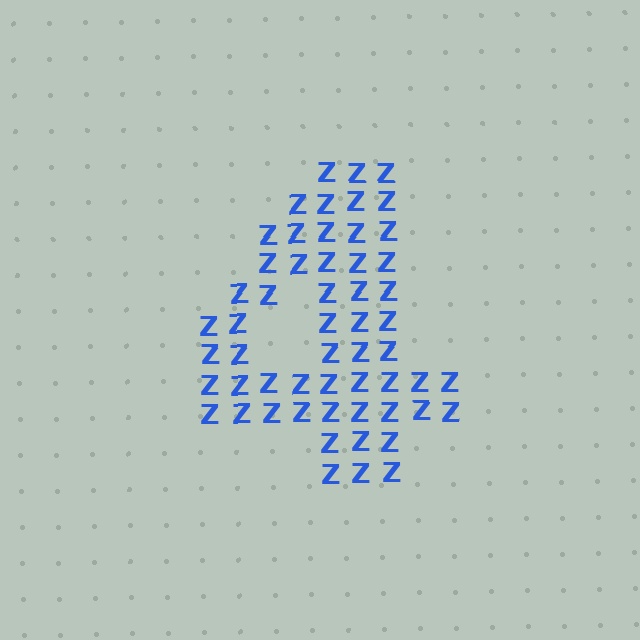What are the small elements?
The small elements are letter Z's.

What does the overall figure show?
The overall figure shows the digit 4.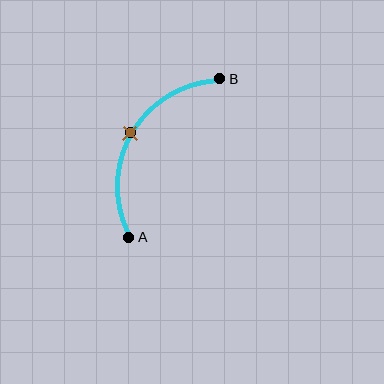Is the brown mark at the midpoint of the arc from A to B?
Yes. The brown mark lies on the arc at equal arc-length from both A and B — it is the arc midpoint.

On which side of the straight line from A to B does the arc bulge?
The arc bulges to the left of the straight line connecting A and B.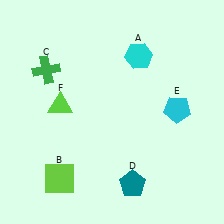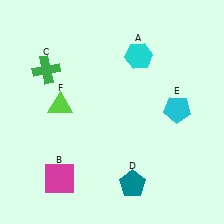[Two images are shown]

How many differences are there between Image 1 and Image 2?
There is 1 difference between the two images.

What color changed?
The square (B) changed from lime in Image 1 to magenta in Image 2.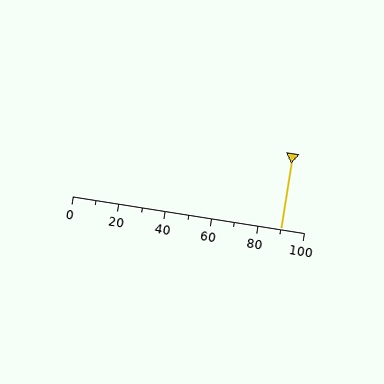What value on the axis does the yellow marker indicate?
The marker indicates approximately 90.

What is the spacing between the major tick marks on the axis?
The major ticks are spaced 20 apart.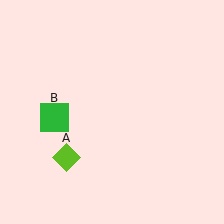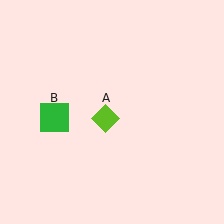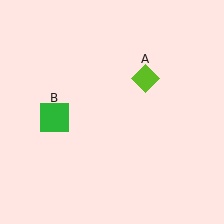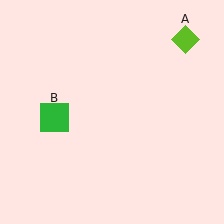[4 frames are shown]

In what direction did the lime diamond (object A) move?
The lime diamond (object A) moved up and to the right.